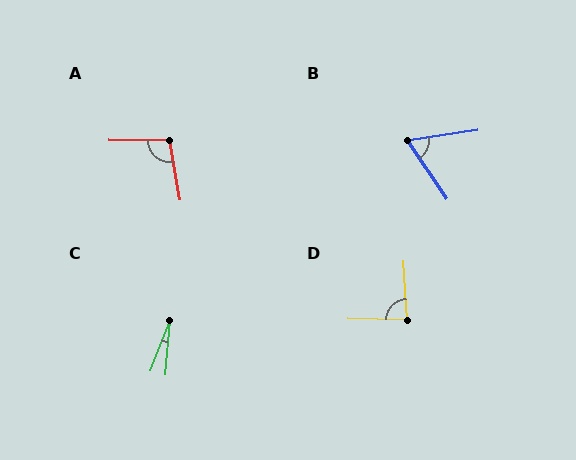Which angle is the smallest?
C, at approximately 17 degrees.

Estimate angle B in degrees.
Approximately 64 degrees.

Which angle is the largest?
A, at approximately 100 degrees.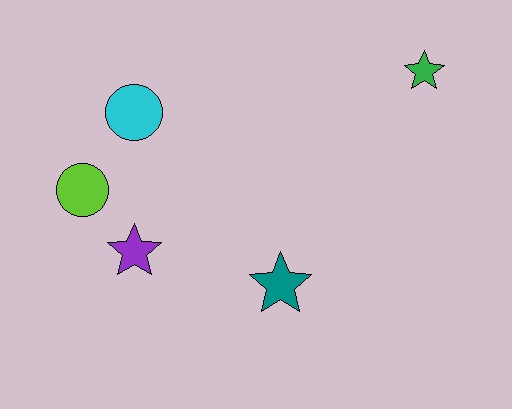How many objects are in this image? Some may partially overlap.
There are 5 objects.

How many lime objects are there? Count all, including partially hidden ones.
There is 1 lime object.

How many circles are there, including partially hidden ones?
There are 2 circles.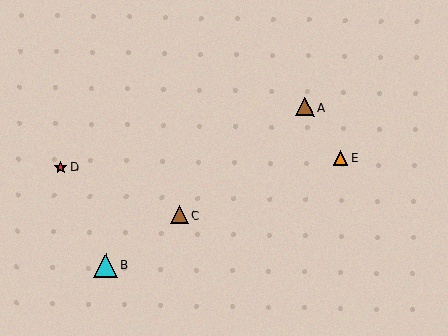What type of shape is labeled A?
Shape A is a brown triangle.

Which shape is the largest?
The cyan triangle (labeled B) is the largest.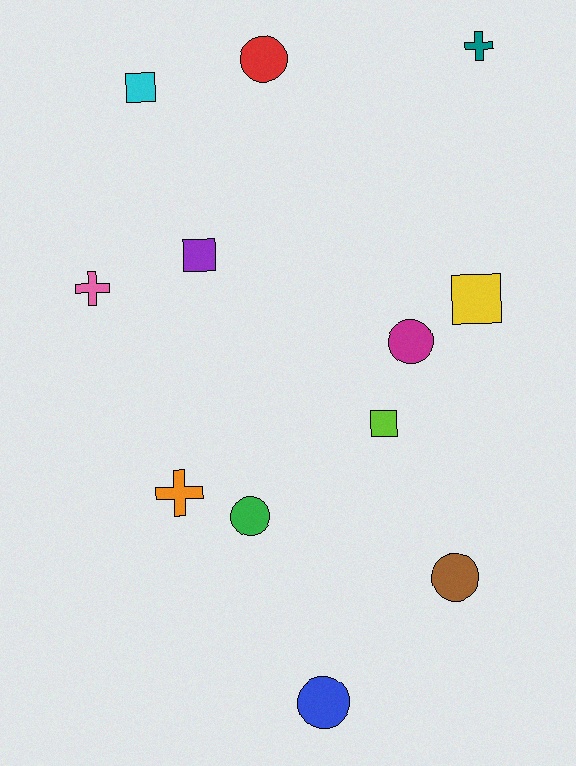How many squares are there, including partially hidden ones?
There are 4 squares.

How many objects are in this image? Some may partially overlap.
There are 12 objects.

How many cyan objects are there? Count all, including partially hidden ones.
There is 1 cyan object.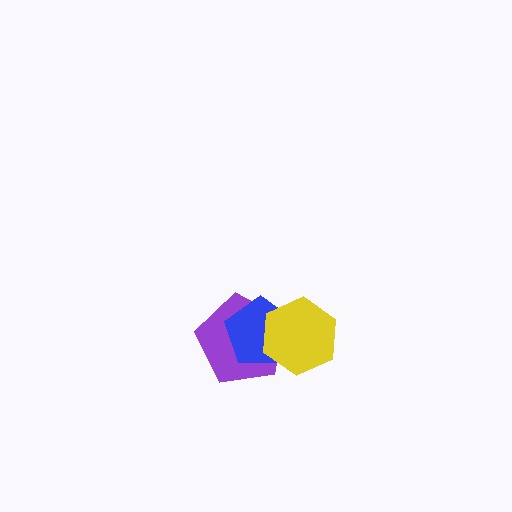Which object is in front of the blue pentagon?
The yellow hexagon is in front of the blue pentagon.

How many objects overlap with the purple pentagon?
2 objects overlap with the purple pentagon.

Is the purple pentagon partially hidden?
Yes, it is partially covered by another shape.